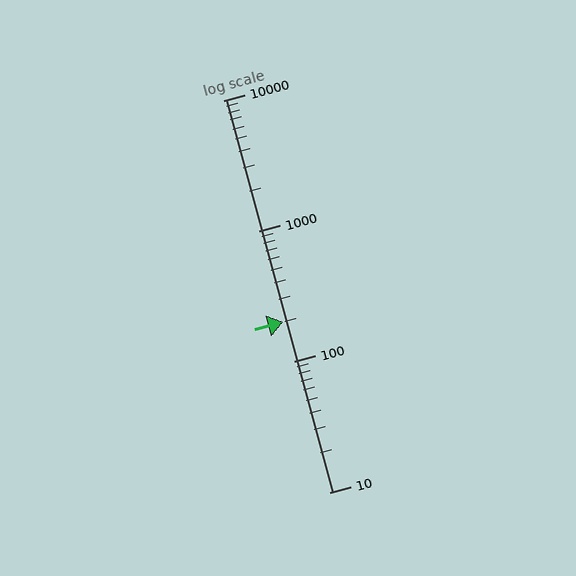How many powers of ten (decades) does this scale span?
The scale spans 3 decades, from 10 to 10000.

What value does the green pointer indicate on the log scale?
The pointer indicates approximately 200.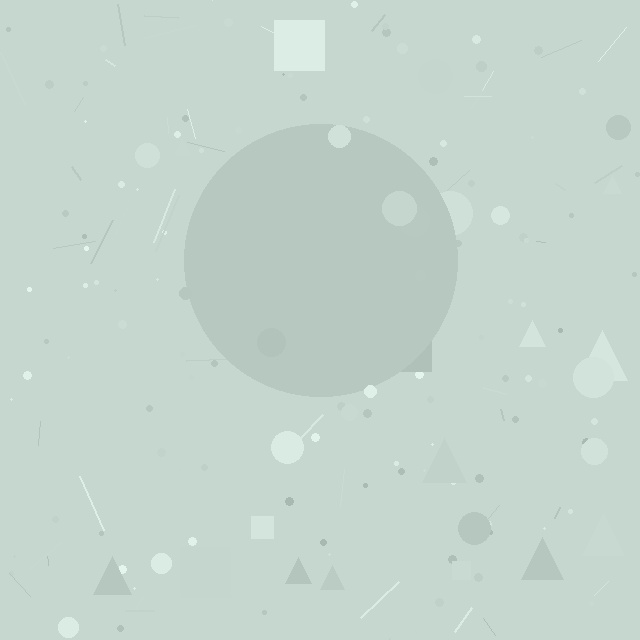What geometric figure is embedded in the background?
A circle is embedded in the background.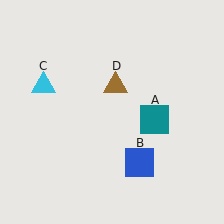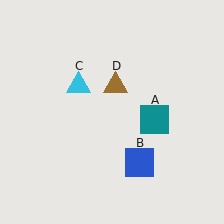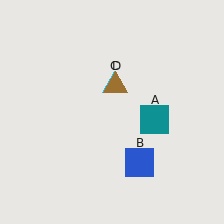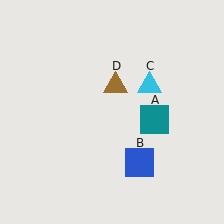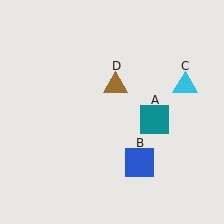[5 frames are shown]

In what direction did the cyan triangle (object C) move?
The cyan triangle (object C) moved right.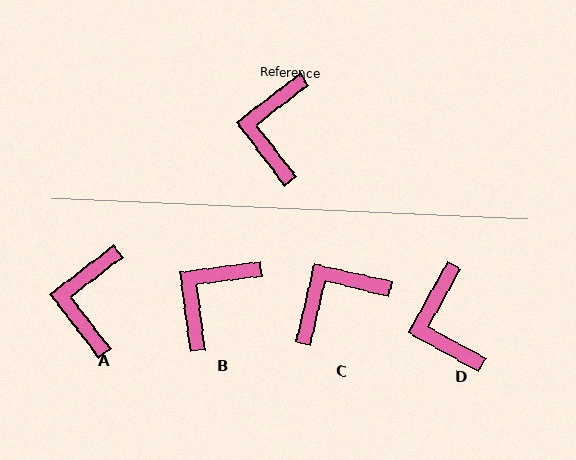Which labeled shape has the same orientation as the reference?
A.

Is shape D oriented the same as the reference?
No, it is off by about 23 degrees.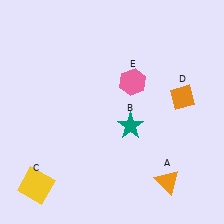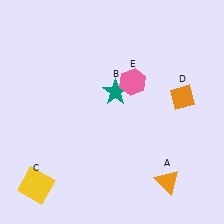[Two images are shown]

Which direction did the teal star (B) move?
The teal star (B) moved up.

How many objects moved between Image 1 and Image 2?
1 object moved between the two images.